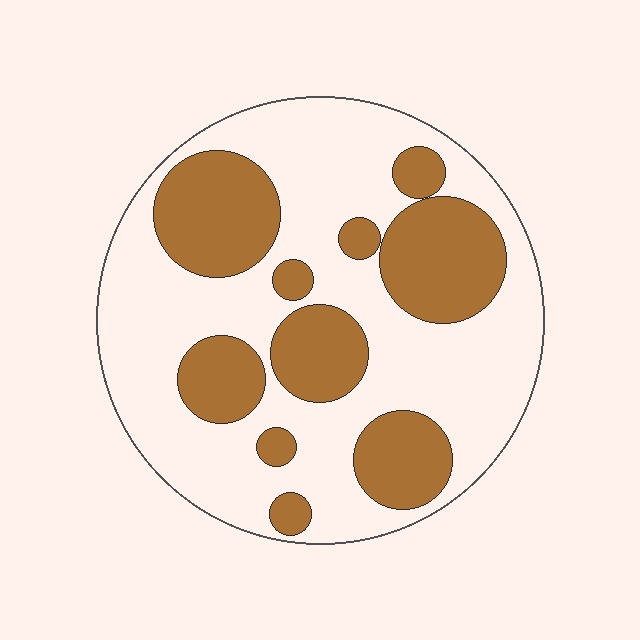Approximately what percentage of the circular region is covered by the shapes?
Approximately 35%.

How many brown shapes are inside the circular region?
10.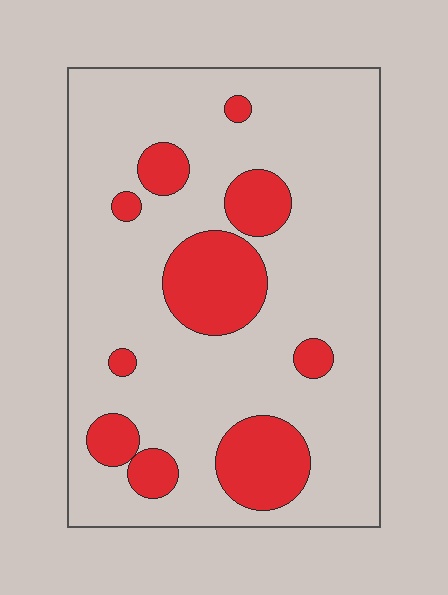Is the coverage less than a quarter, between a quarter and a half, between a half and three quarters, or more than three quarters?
Less than a quarter.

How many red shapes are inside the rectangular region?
10.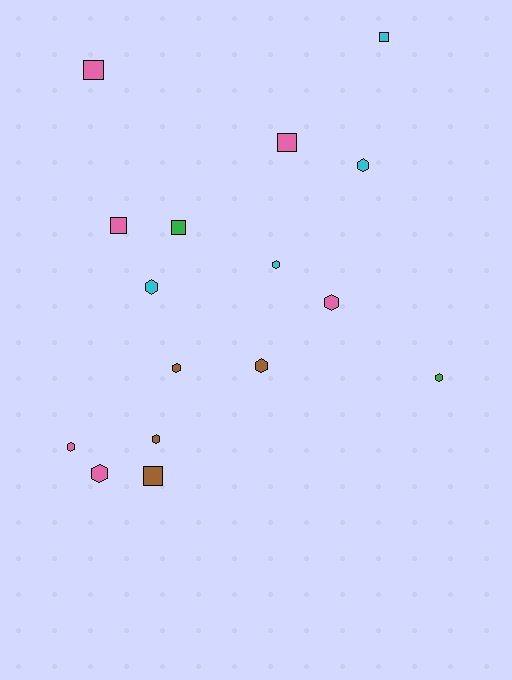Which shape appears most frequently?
Hexagon, with 10 objects.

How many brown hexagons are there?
There are 3 brown hexagons.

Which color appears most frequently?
Pink, with 6 objects.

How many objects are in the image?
There are 16 objects.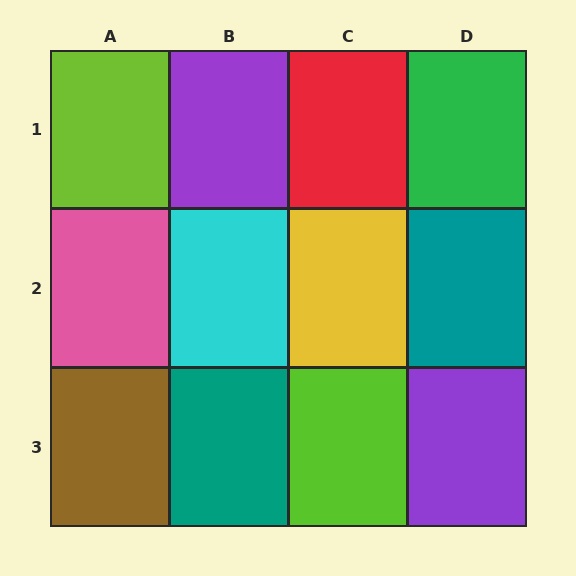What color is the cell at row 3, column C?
Lime.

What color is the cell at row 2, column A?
Pink.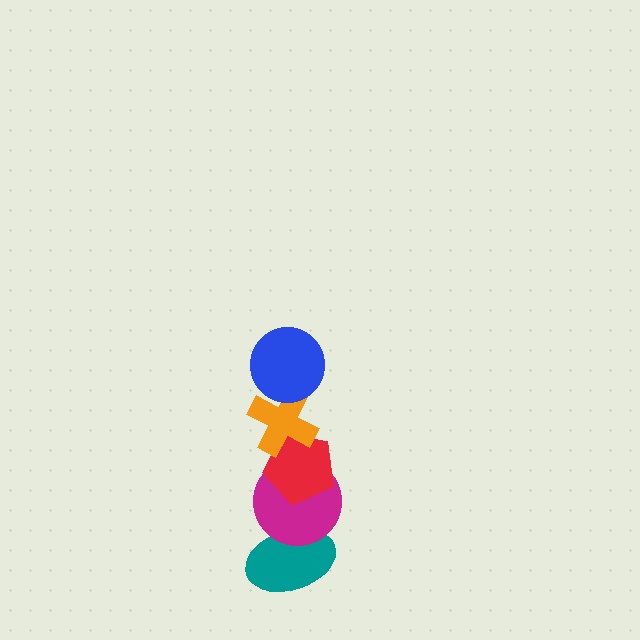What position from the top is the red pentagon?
The red pentagon is 3rd from the top.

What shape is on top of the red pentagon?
The orange cross is on top of the red pentagon.